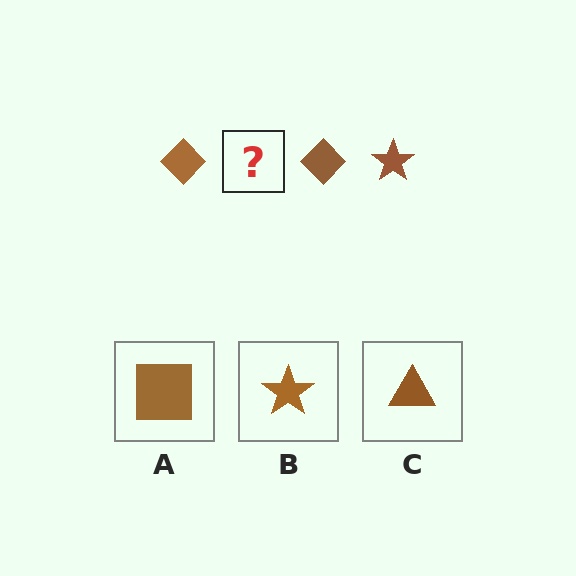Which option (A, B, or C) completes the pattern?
B.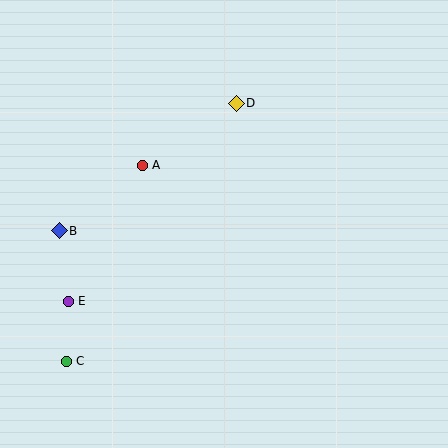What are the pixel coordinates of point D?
Point D is at (236, 103).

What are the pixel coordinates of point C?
Point C is at (66, 361).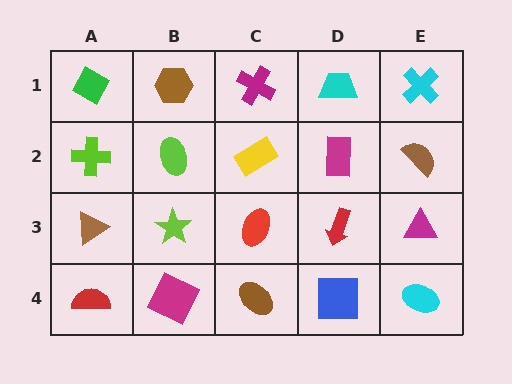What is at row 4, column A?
A red semicircle.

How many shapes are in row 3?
5 shapes.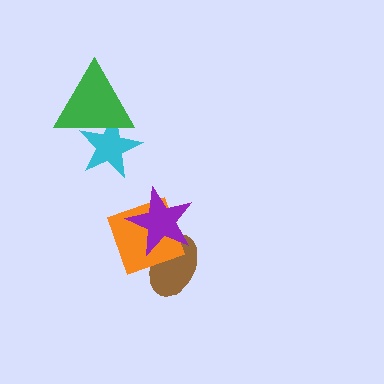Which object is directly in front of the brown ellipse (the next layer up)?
The orange diamond is directly in front of the brown ellipse.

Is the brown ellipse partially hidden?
Yes, it is partially covered by another shape.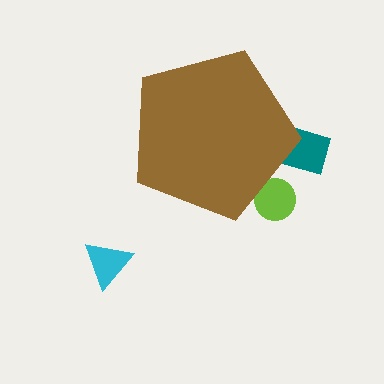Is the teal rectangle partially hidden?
Yes, the teal rectangle is partially hidden behind the brown pentagon.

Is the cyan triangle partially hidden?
No, the cyan triangle is fully visible.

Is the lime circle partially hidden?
Yes, the lime circle is partially hidden behind the brown pentagon.